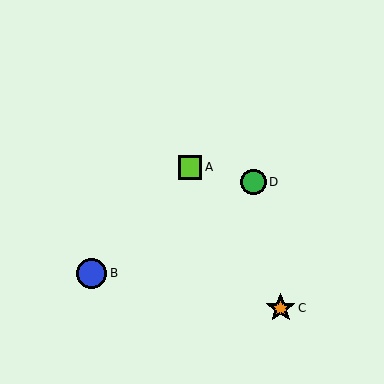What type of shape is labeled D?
Shape D is a green circle.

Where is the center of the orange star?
The center of the orange star is at (281, 308).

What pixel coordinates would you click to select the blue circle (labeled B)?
Click at (92, 273) to select the blue circle B.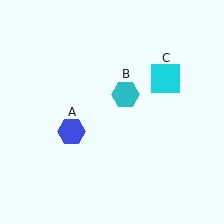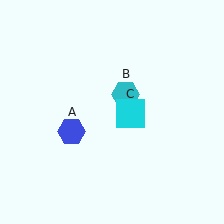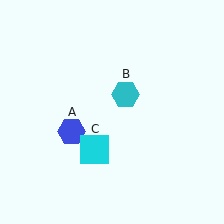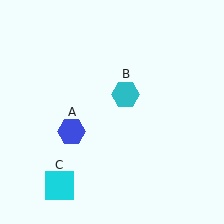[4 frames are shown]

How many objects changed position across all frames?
1 object changed position: cyan square (object C).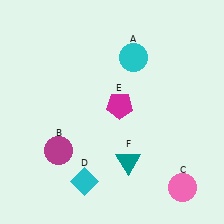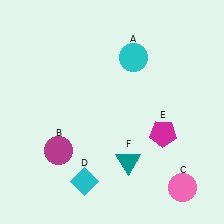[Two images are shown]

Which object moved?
The magenta pentagon (E) moved right.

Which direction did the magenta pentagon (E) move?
The magenta pentagon (E) moved right.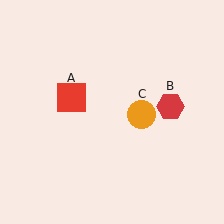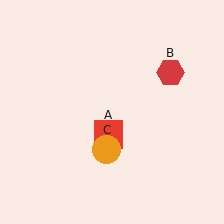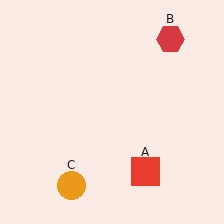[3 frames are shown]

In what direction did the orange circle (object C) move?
The orange circle (object C) moved down and to the left.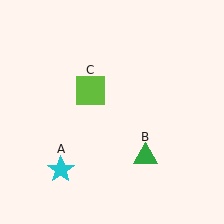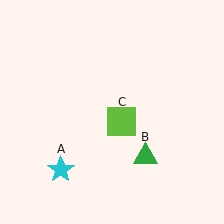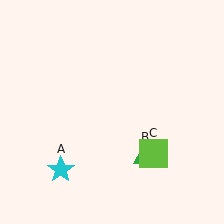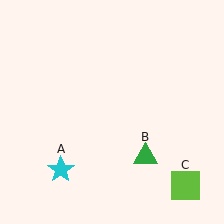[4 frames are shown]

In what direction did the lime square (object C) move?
The lime square (object C) moved down and to the right.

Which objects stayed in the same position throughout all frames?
Cyan star (object A) and green triangle (object B) remained stationary.